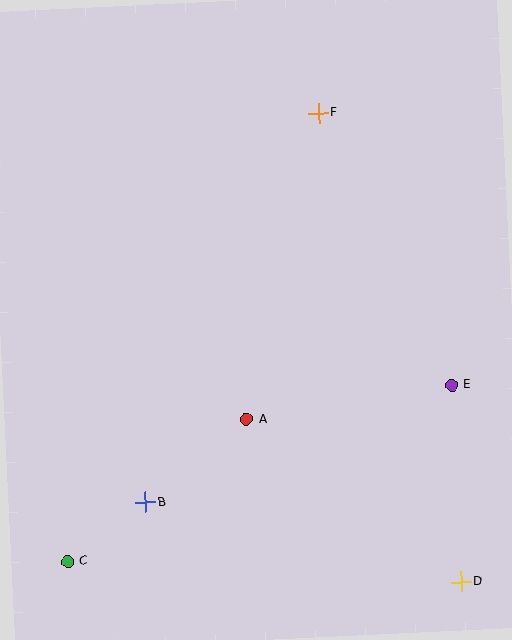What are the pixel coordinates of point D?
Point D is at (461, 582).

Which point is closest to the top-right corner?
Point F is closest to the top-right corner.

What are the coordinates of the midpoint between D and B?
The midpoint between D and B is at (303, 542).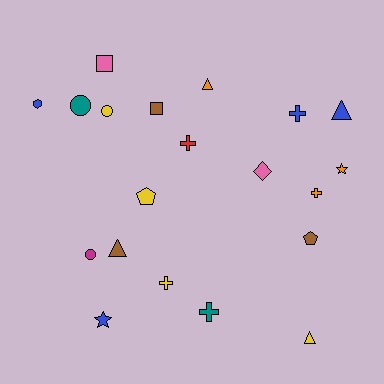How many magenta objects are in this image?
There is 1 magenta object.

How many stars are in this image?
There are 2 stars.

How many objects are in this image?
There are 20 objects.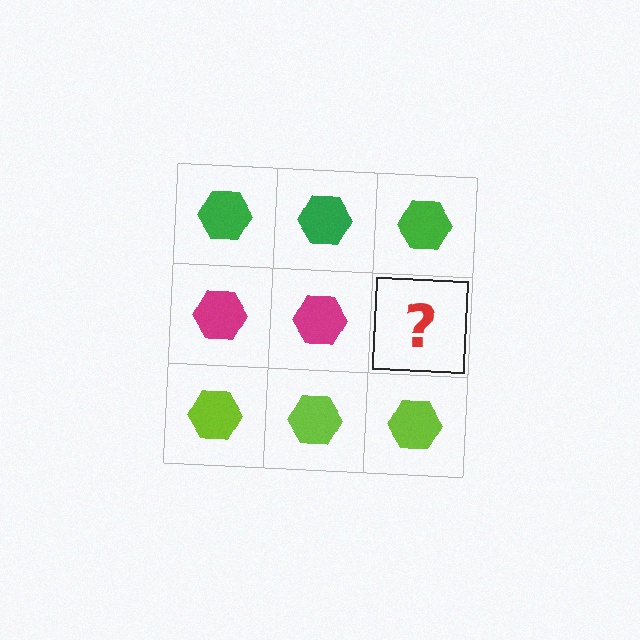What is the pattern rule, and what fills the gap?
The rule is that each row has a consistent color. The gap should be filled with a magenta hexagon.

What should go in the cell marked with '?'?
The missing cell should contain a magenta hexagon.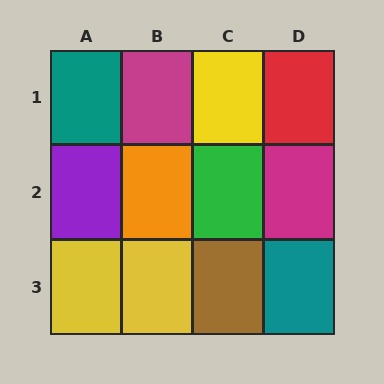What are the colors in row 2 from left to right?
Purple, orange, green, magenta.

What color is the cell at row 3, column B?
Yellow.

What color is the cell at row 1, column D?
Red.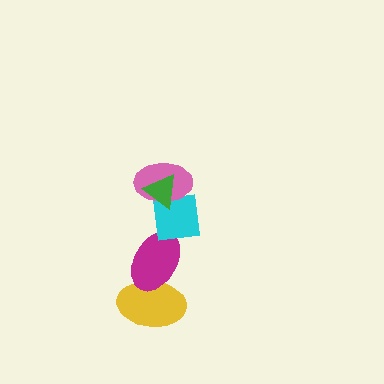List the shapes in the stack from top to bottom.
From top to bottom: the green triangle, the pink ellipse, the cyan square, the magenta ellipse, the yellow ellipse.